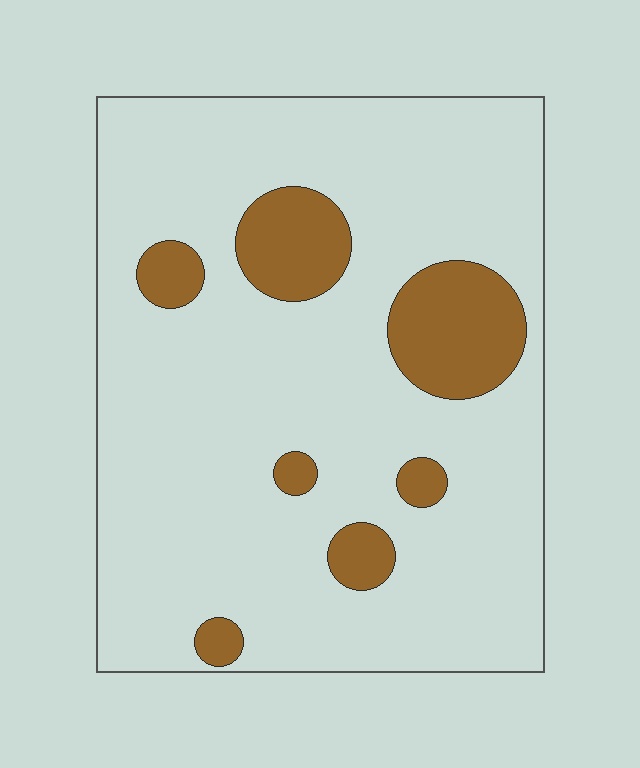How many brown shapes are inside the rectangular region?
7.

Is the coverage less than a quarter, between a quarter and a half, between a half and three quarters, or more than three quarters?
Less than a quarter.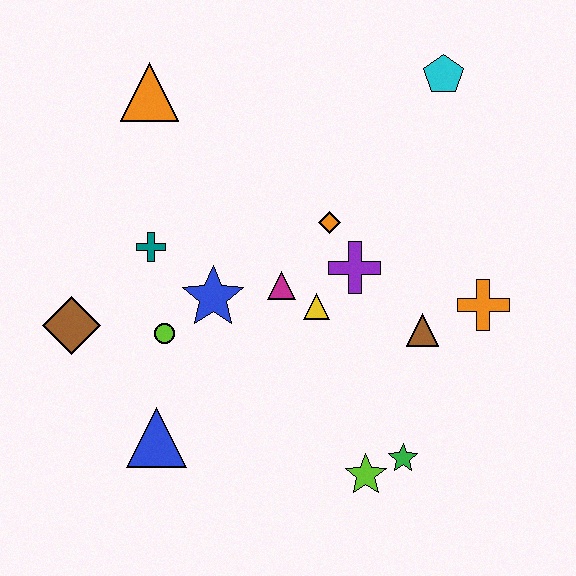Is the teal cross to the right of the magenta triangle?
No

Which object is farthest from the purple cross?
The brown diamond is farthest from the purple cross.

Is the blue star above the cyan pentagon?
No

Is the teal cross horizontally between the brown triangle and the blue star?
No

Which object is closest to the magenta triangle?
The yellow triangle is closest to the magenta triangle.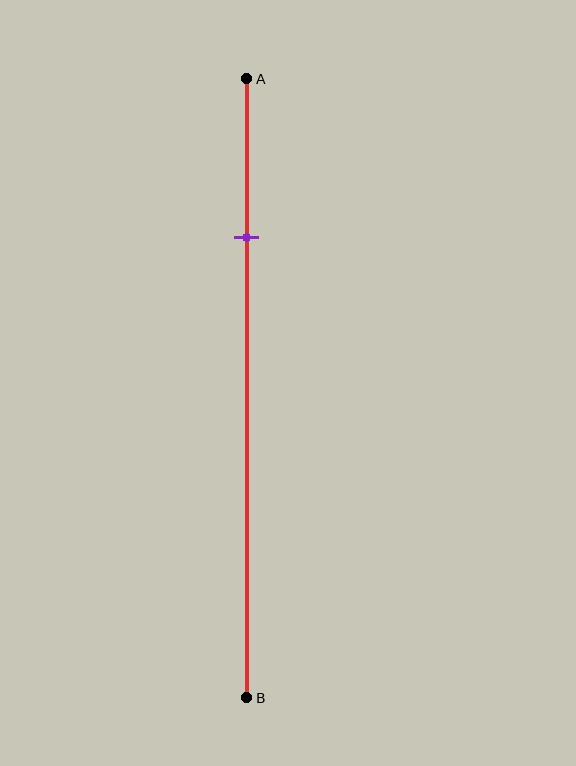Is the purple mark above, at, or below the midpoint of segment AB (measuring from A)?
The purple mark is above the midpoint of segment AB.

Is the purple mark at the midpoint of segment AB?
No, the mark is at about 25% from A, not at the 50% midpoint.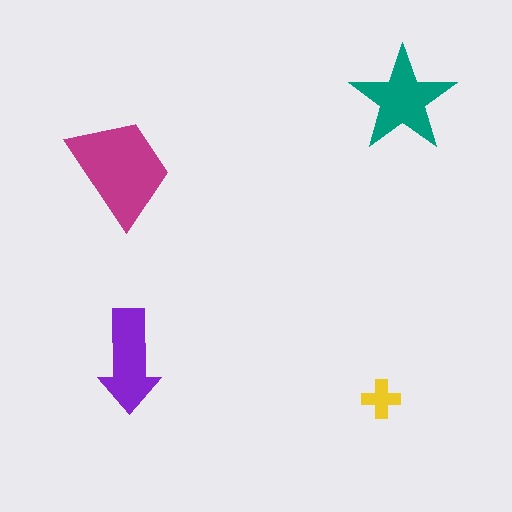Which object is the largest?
The magenta trapezoid.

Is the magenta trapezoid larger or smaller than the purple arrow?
Larger.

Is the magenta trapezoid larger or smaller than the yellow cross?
Larger.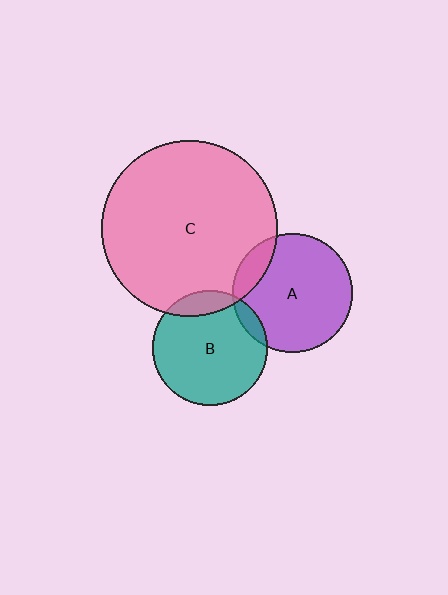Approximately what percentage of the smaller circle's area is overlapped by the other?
Approximately 15%.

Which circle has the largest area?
Circle C (pink).